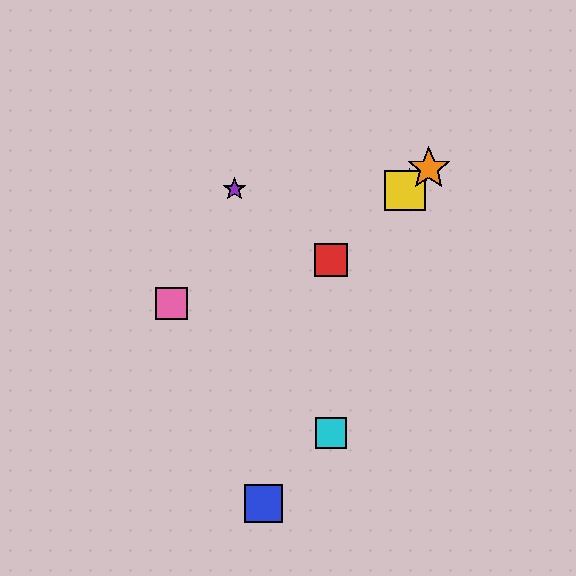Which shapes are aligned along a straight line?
The red square, the green star, the yellow square, the orange star are aligned along a straight line.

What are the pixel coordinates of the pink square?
The pink square is at (171, 303).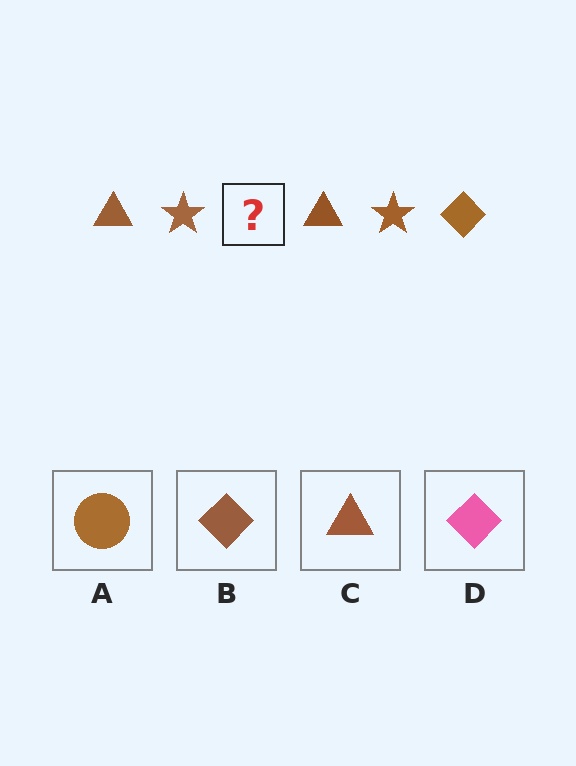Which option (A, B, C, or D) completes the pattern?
B.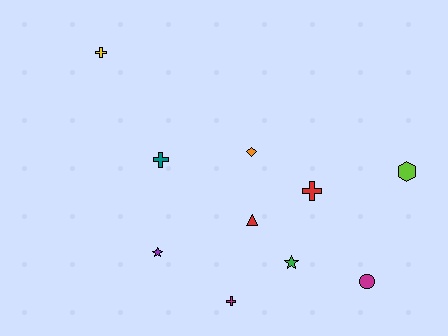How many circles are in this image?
There is 1 circle.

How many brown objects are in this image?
There are no brown objects.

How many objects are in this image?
There are 10 objects.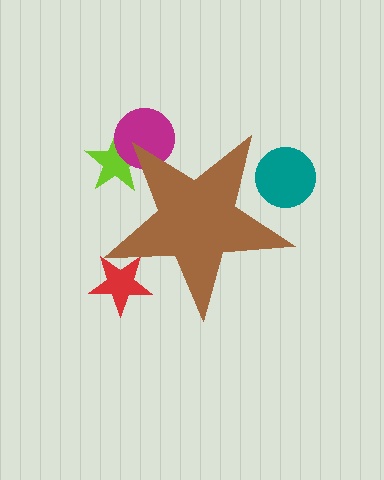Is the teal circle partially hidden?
Yes, the teal circle is partially hidden behind the brown star.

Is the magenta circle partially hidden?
Yes, the magenta circle is partially hidden behind the brown star.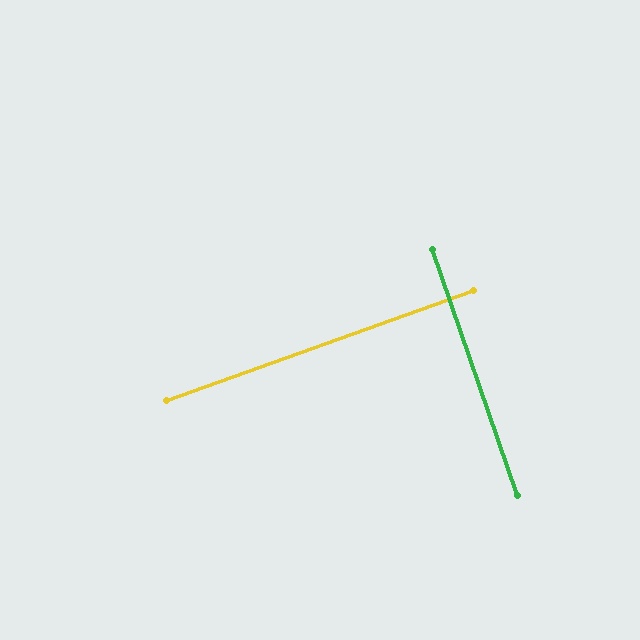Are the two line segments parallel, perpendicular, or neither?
Perpendicular — they meet at approximately 89°.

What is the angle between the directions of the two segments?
Approximately 89 degrees.